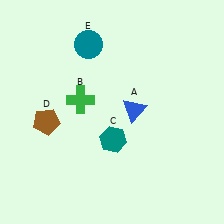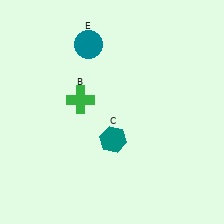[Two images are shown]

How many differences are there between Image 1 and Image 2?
There are 2 differences between the two images.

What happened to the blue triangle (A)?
The blue triangle (A) was removed in Image 2. It was in the top-right area of Image 1.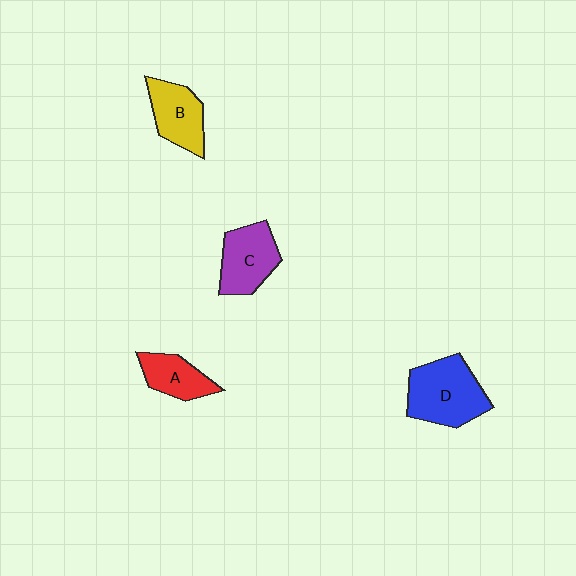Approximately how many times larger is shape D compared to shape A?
Approximately 1.7 times.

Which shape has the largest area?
Shape D (blue).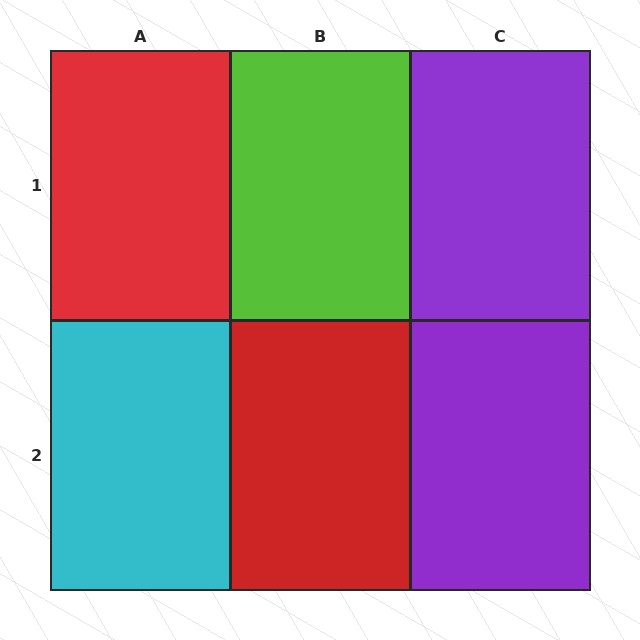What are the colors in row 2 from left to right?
Cyan, red, purple.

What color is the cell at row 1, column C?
Purple.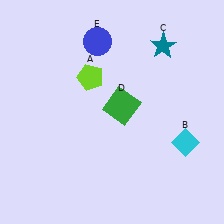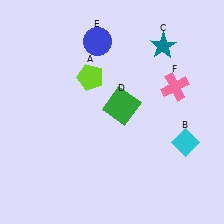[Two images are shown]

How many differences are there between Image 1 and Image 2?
There is 1 difference between the two images.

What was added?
A pink cross (F) was added in Image 2.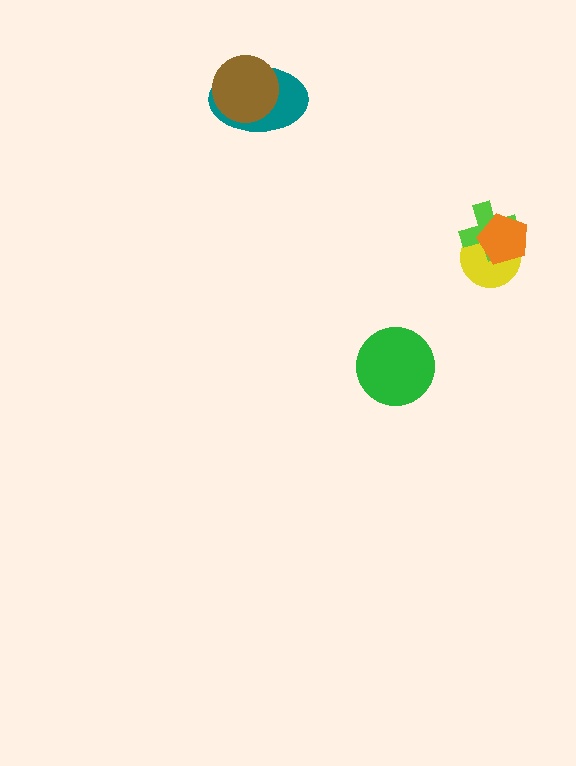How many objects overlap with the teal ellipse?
1 object overlaps with the teal ellipse.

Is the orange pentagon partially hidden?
No, no other shape covers it.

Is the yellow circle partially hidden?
Yes, it is partially covered by another shape.